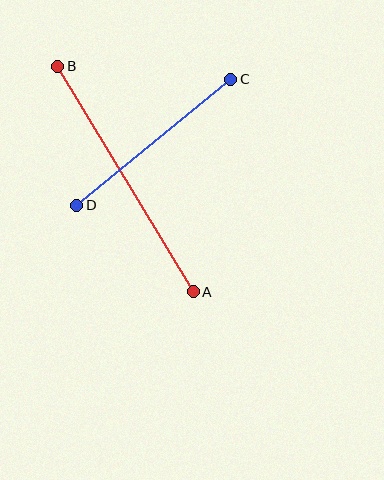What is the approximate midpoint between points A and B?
The midpoint is at approximately (125, 179) pixels.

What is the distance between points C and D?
The distance is approximately 199 pixels.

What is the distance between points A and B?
The distance is approximately 263 pixels.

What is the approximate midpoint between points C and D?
The midpoint is at approximately (154, 142) pixels.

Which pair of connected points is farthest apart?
Points A and B are farthest apart.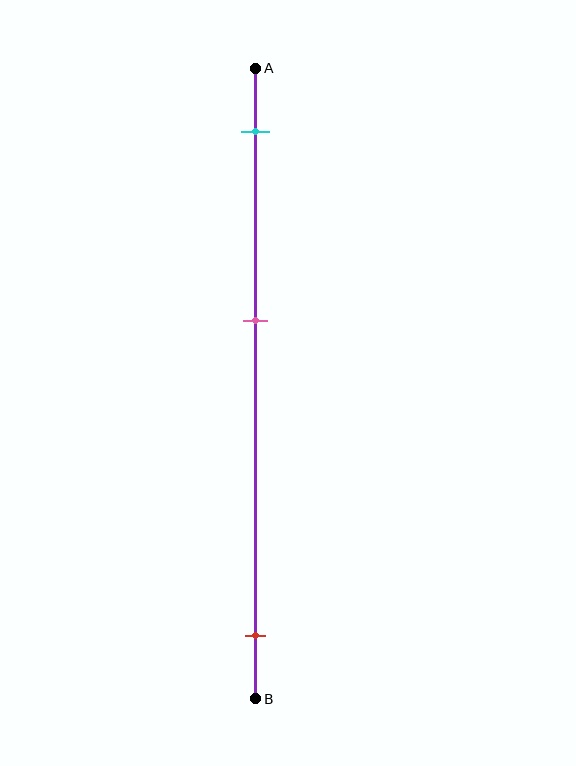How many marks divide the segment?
There are 3 marks dividing the segment.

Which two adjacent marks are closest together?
The cyan and pink marks are the closest adjacent pair.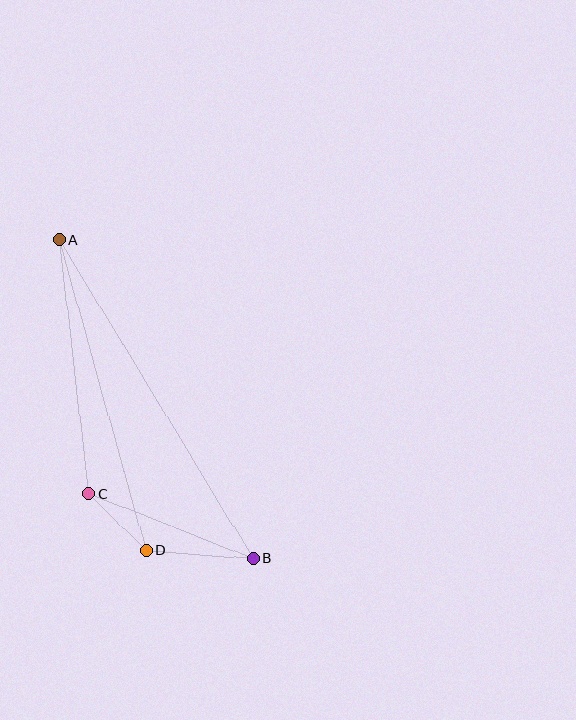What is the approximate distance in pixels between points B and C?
The distance between B and C is approximately 176 pixels.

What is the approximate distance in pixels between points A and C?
The distance between A and C is approximately 255 pixels.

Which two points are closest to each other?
Points C and D are closest to each other.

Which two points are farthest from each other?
Points A and B are farthest from each other.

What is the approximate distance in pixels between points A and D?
The distance between A and D is approximately 323 pixels.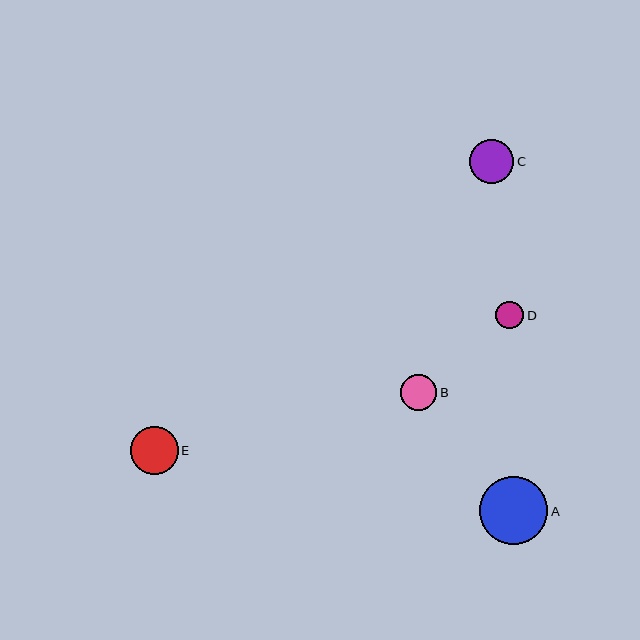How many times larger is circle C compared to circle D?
Circle C is approximately 1.6 times the size of circle D.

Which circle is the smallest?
Circle D is the smallest with a size of approximately 28 pixels.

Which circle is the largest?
Circle A is the largest with a size of approximately 68 pixels.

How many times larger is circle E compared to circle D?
Circle E is approximately 1.7 times the size of circle D.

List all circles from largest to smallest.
From largest to smallest: A, E, C, B, D.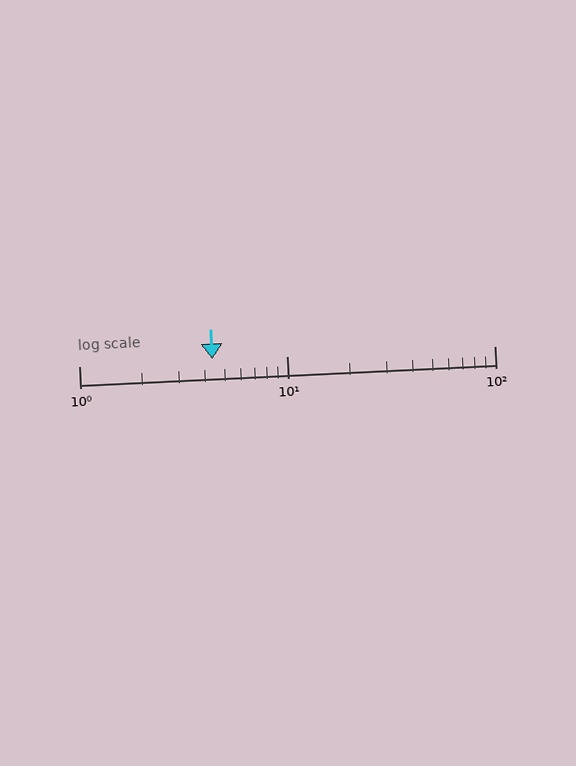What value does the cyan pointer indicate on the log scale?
The pointer indicates approximately 4.4.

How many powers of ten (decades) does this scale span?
The scale spans 2 decades, from 1 to 100.